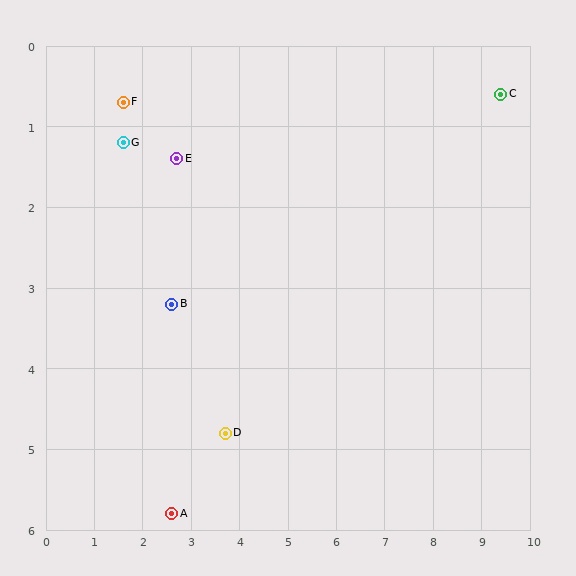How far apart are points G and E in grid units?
Points G and E are about 1.1 grid units apart.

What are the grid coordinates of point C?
Point C is at approximately (9.4, 0.6).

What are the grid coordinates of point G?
Point G is at approximately (1.6, 1.2).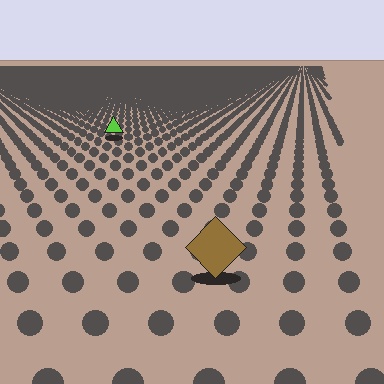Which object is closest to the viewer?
The brown diamond is closest. The texture marks near it are larger and more spread out.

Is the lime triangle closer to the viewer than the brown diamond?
No. The brown diamond is closer — you can tell from the texture gradient: the ground texture is coarser near it.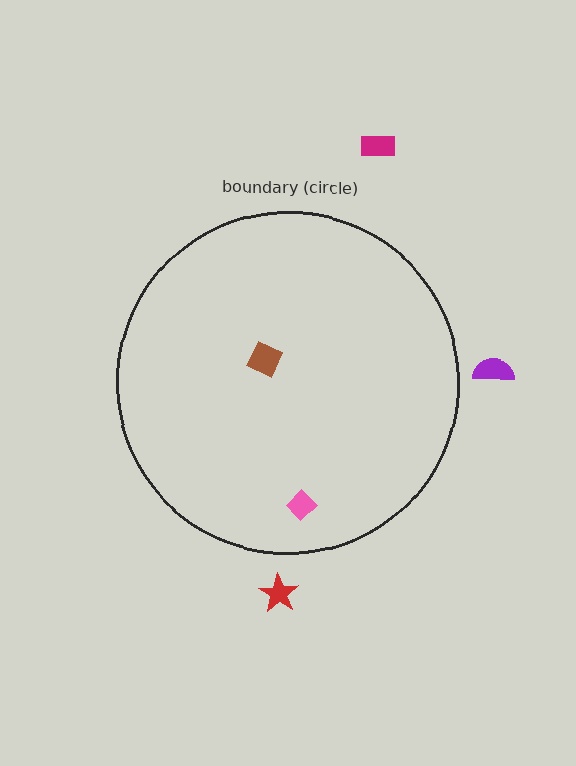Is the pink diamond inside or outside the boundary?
Inside.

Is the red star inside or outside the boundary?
Outside.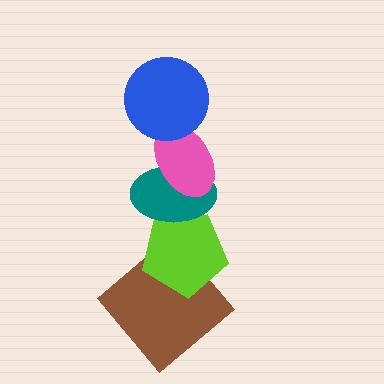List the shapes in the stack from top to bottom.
From top to bottom: the blue circle, the pink ellipse, the teal ellipse, the lime pentagon, the brown diamond.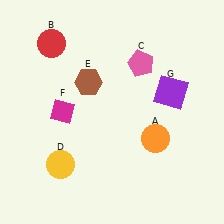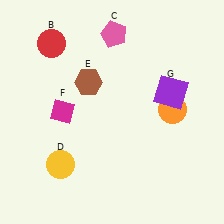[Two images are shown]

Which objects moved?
The objects that moved are: the orange circle (A), the pink pentagon (C).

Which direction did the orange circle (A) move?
The orange circle (A) moved up.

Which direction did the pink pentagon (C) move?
The pink pentagon (C) moved up.